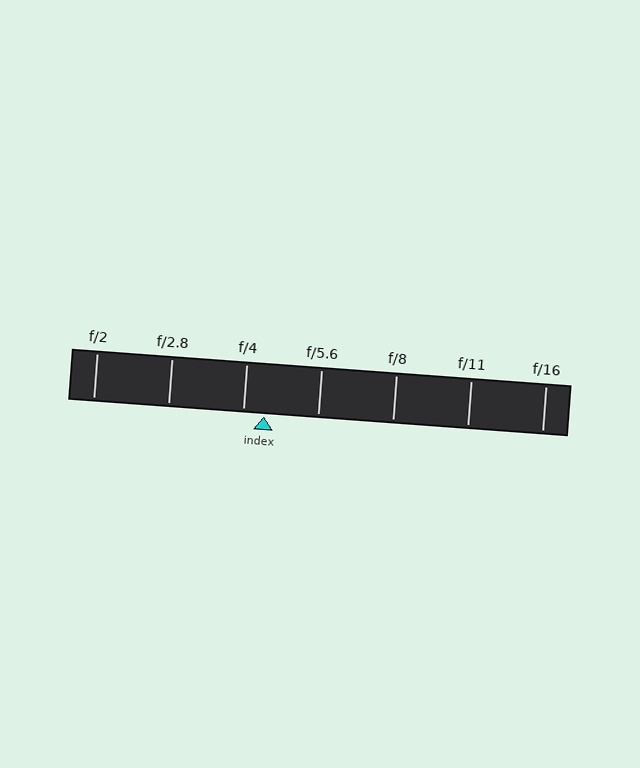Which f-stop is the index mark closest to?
The index mark is closest to f/4.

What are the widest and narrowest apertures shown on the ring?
The widest aperture shown is f/2 and the narrowest is f/16.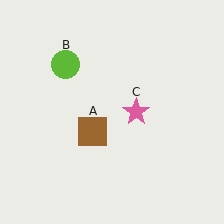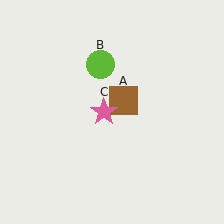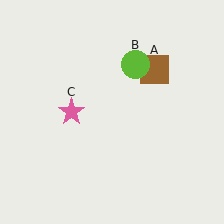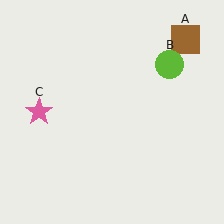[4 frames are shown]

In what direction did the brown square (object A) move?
The brown square (object A) moved up and to the right.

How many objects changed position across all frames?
3 objects changed position: brown square (object A), lime circle (object B), pink star (object C).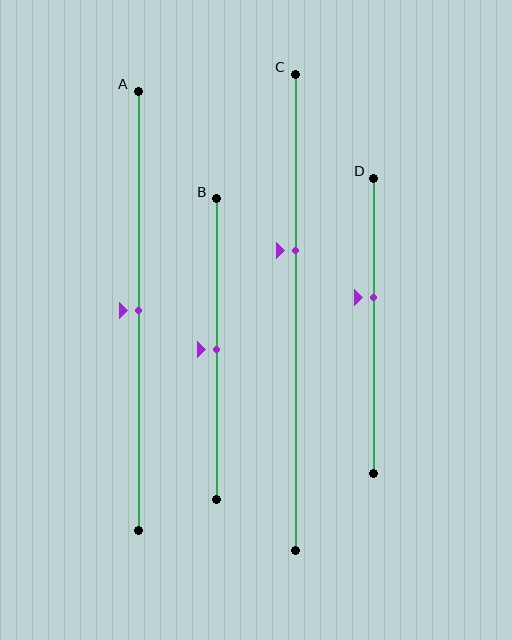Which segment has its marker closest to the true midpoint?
Segment A has its marker closest to the true midpoint.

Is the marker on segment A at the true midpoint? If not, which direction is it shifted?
Yes, the marker on segment A is at the true midpoint.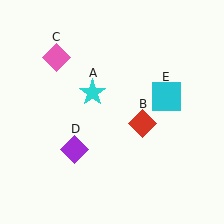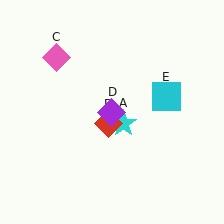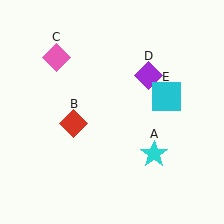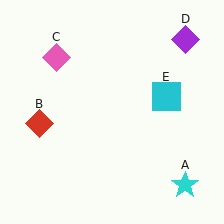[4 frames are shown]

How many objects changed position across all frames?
3 objects changed position: cyan star (object A), red diamond (object B), purple diamond (object D).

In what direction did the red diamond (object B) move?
The red diamond (object B) moved left.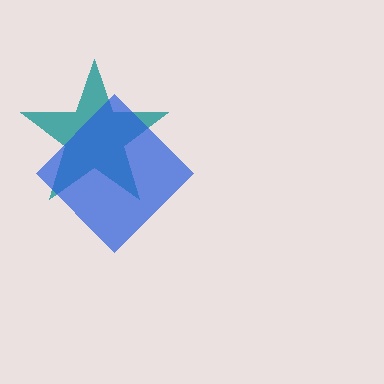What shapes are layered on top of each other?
The layered shapes are: a teal star, a blue diamond.